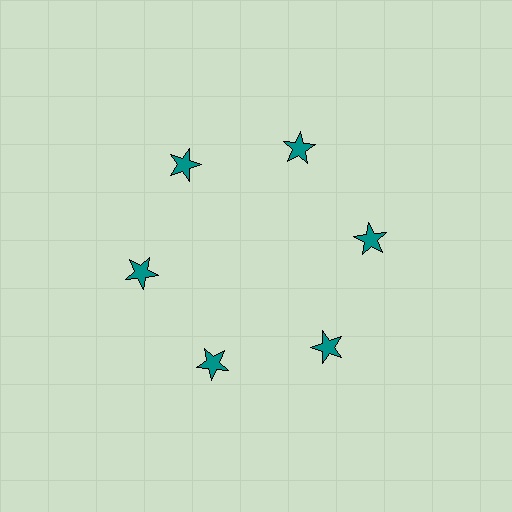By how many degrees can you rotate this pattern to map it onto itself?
The pattern maps onto itself every 60 degrees of rotation.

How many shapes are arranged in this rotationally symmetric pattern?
There are 6 shapes, arranged in 6 groups of 1.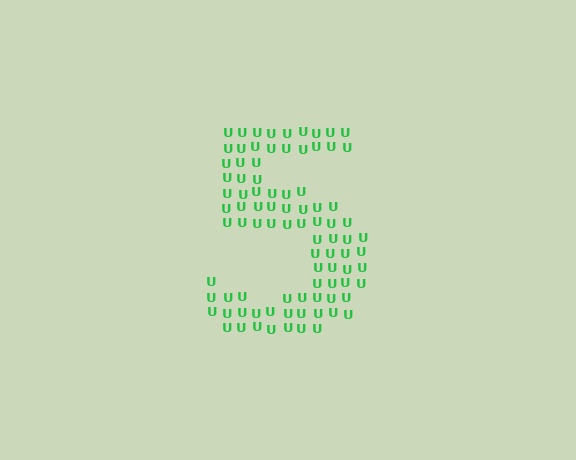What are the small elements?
The small elements are letter U's.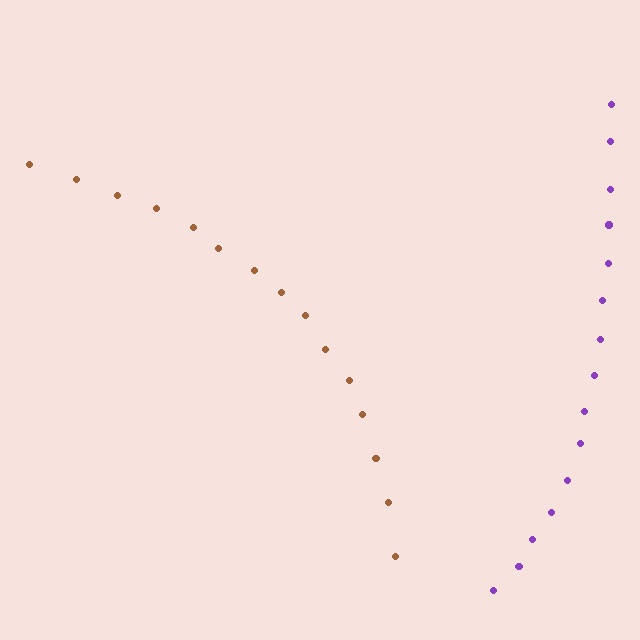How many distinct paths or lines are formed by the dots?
There are 2 distinct paths.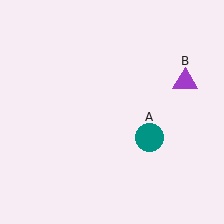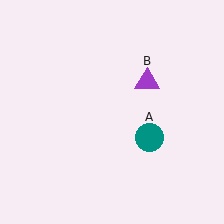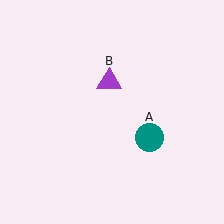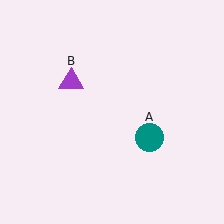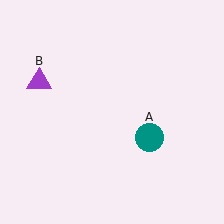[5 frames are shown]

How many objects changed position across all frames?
1 object changed position: purple triangle (object B).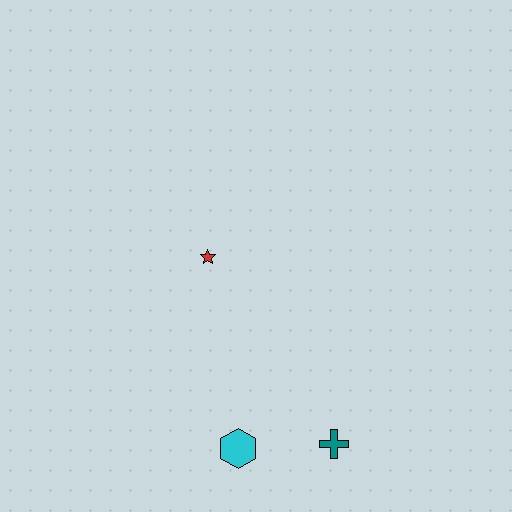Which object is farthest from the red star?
The teal cross is farthest from the red star.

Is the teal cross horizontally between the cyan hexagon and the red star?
No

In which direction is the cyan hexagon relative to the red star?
The cyan hexagon is below the red star.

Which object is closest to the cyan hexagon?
The teal cross is closest to the cyan hexagon.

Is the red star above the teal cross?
Yes